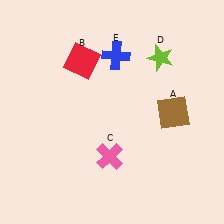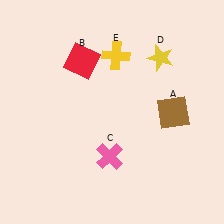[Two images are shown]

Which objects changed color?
D changed from lime to yellow. E changed from blue to yellow.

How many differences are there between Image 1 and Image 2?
There are 2 differences between the two images.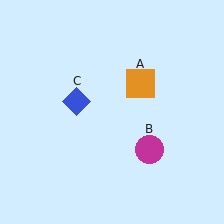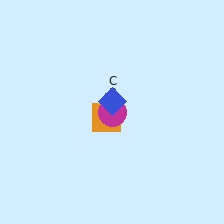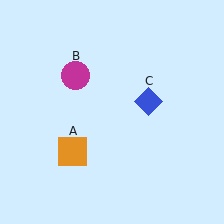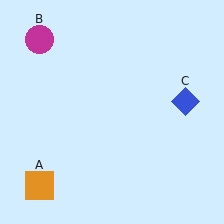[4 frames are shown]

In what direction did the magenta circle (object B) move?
The magenta circle (object B) moved up and to the left.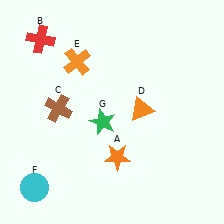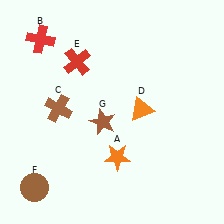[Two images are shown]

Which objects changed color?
E changed from orange to red. F changed from cyan to brown. G changed from green to brown.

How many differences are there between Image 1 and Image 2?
There are 3 differences between the two images.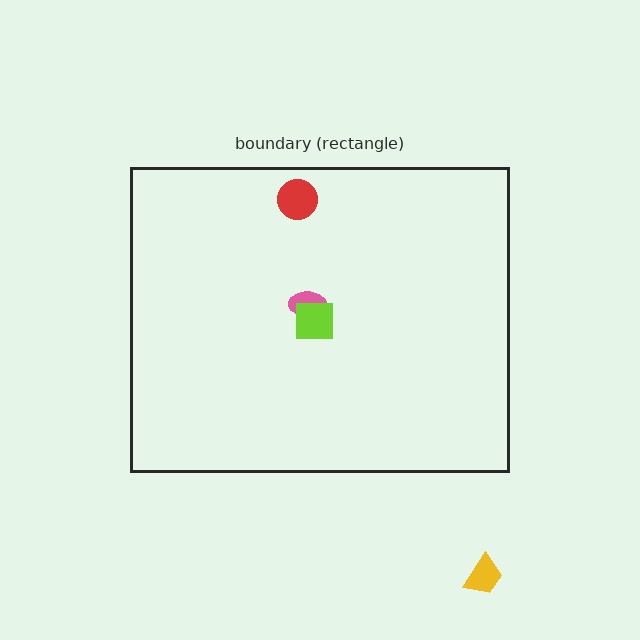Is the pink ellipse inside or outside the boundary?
Inside.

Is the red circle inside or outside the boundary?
Inside.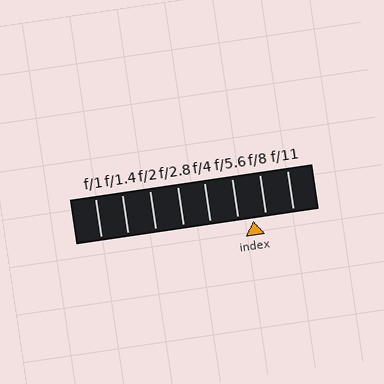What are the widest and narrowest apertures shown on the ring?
The widest aperture shown is f/1 and the narrowest is f/11.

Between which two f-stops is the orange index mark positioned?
The index mark is between f/5.6 and f/8.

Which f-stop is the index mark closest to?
The index mark is closest to f/8.